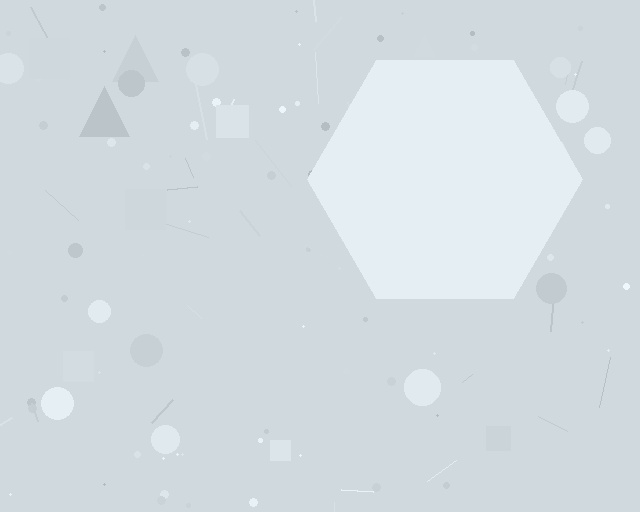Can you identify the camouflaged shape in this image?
The camouflaged shape is a hexagon.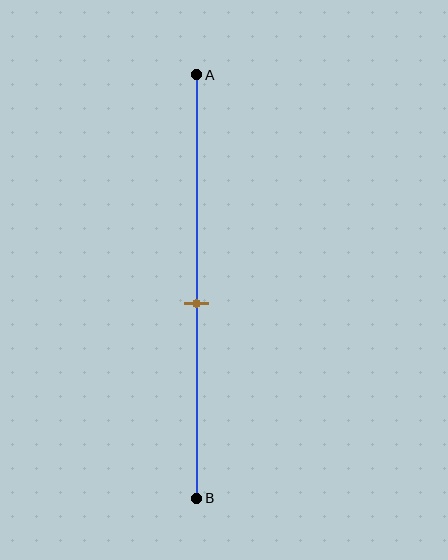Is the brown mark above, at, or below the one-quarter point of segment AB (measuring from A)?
The brown mark is below the one-quarter point of segment AB.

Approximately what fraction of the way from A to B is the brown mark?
The brown mark is approximately 55% of the way from A to B.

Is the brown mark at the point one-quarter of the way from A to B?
No, the mark is at about 55% from A, not at the 25% one-quarter point.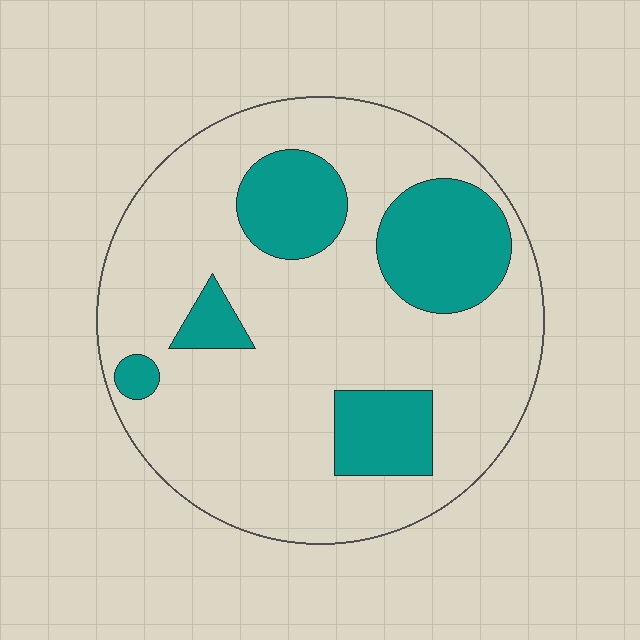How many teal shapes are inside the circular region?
5.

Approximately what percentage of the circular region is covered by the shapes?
Approximately 25%.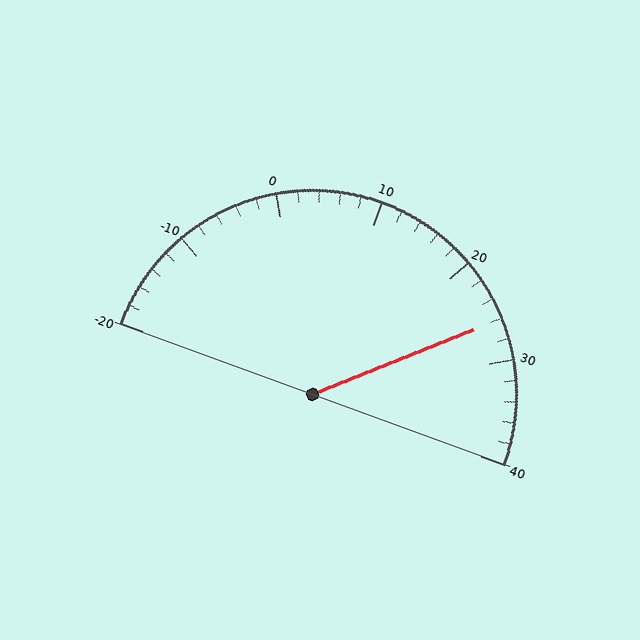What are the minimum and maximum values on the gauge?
The gauge ranges from -20 to 40.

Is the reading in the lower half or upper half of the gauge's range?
The reading is in the upper half of the range (-20 to 40).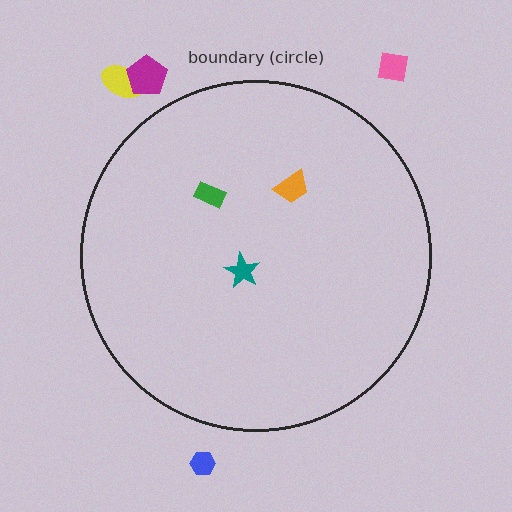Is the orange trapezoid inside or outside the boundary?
Inside.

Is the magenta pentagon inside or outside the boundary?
Outside.